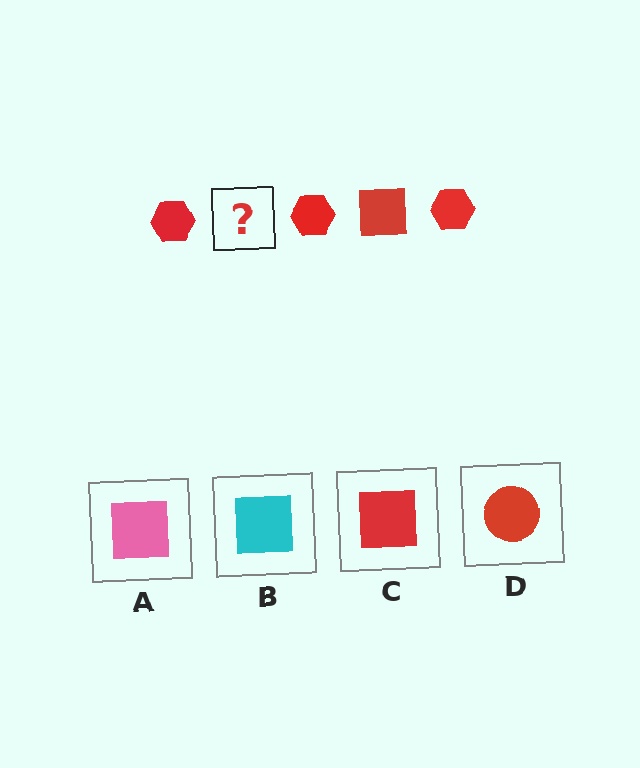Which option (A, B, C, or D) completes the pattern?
C.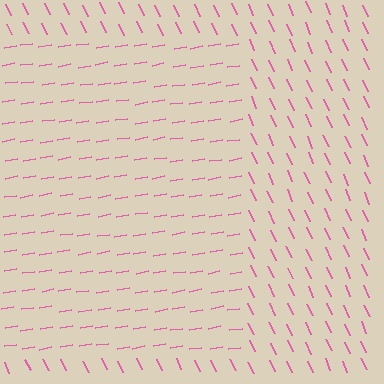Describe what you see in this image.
The image is filled with small pink line segments. A rectangle region in the image has lines oriented differently from the surrounding lines, creating a visible texture boundary.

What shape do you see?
I see a rectangle.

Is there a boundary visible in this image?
Yes, there is a texture boundary formed by a change in line orientation.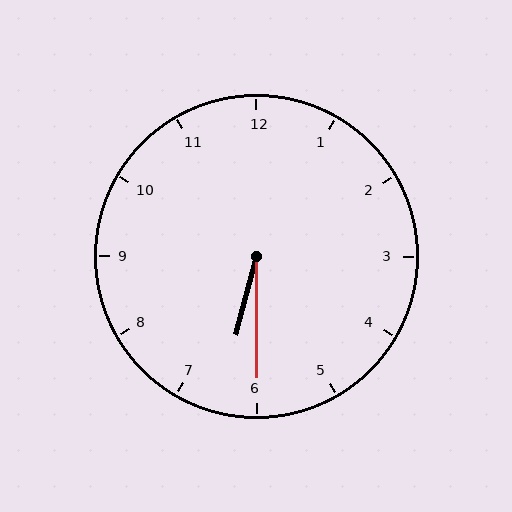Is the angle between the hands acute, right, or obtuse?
It is acute.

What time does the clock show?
6:30.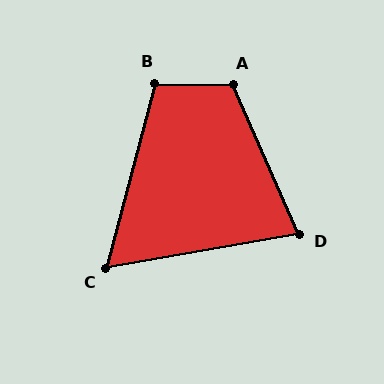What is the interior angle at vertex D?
Approximately 76 degrees (acute).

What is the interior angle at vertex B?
Approximately 104 degrees (obtuse).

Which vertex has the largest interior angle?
A, at approximately 115 degrees.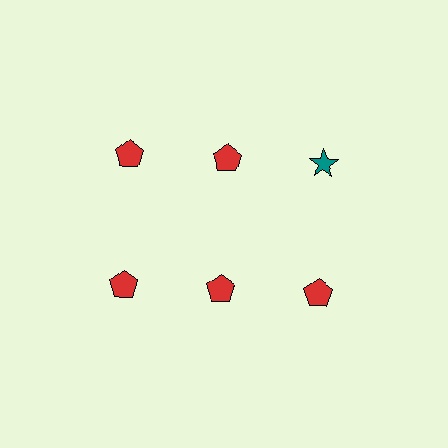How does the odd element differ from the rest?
It differs in both color (teal instead of red) and shape (star instead of pentagon).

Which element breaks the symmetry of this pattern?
The teal star in the top row, center column breaks the symmetry. All other shapes are red pentagons.